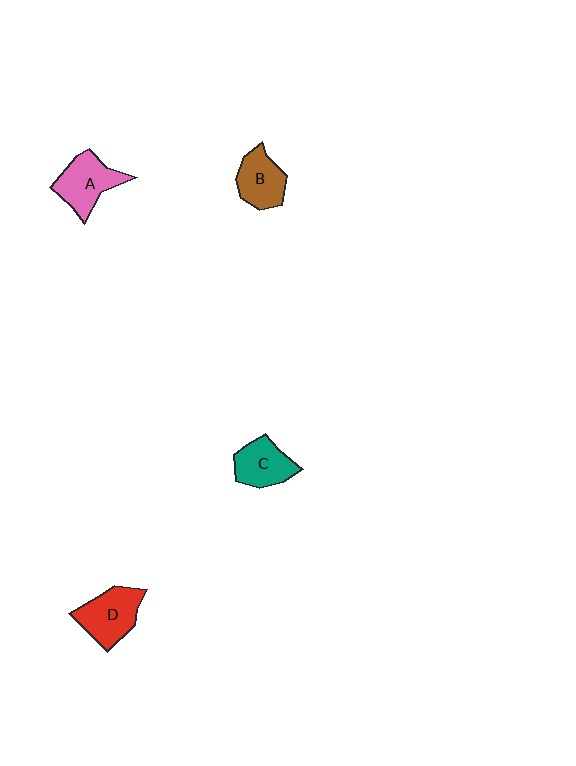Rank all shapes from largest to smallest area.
From largest to smallest: D (red), A (pink), C (teal), B (brown).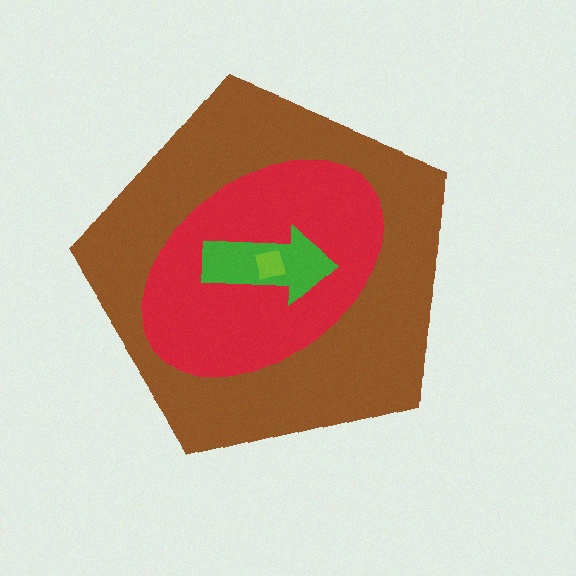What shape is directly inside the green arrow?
The lime diamond.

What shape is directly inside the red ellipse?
The green arrow.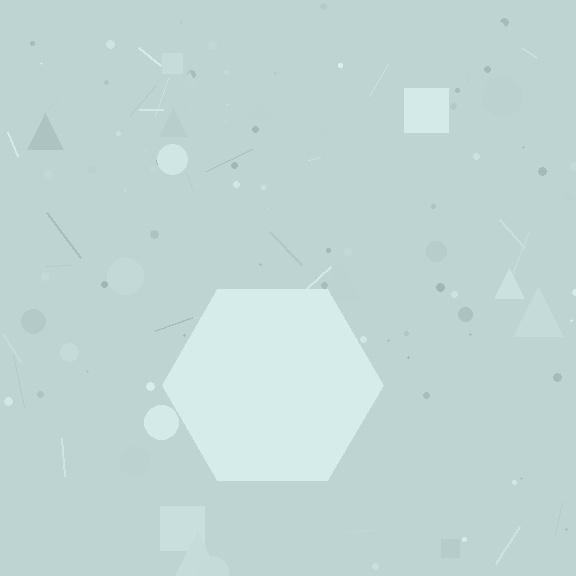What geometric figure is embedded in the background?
A hexagon is embedded in the background.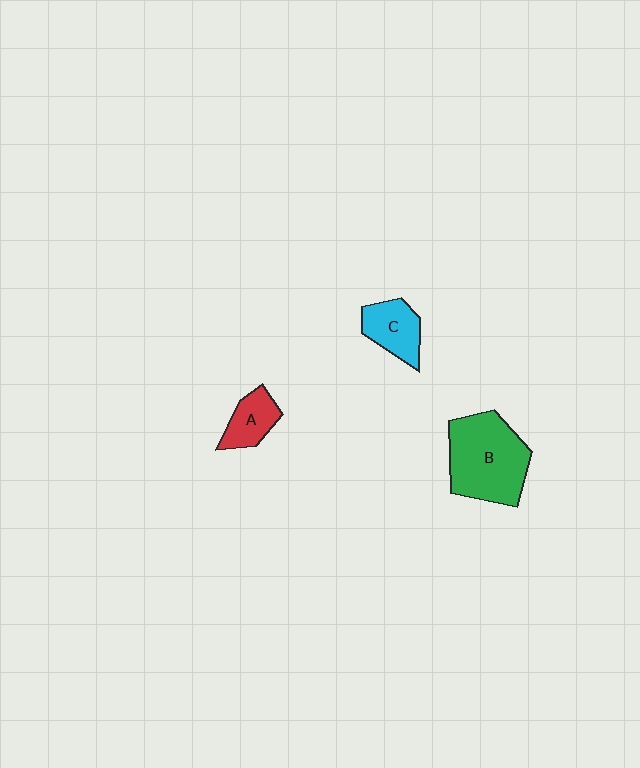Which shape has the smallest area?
Shape A (red).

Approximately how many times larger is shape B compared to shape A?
Approximately 2.6 times.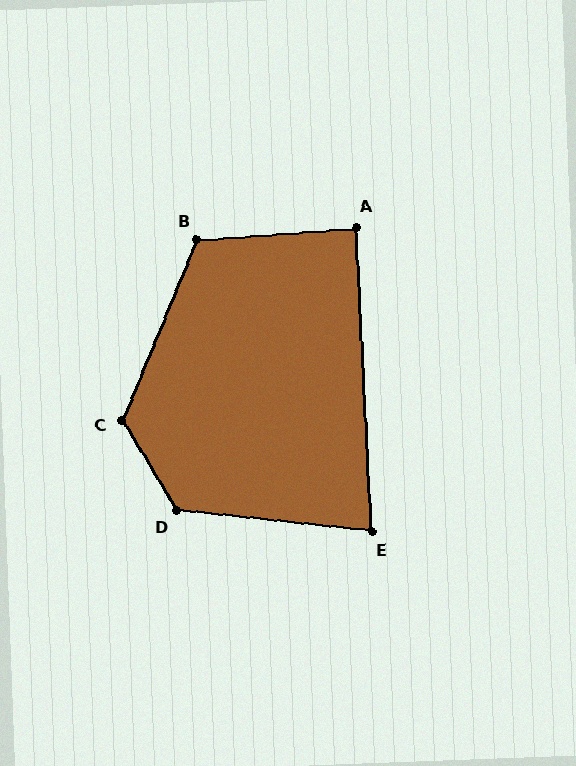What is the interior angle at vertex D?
Approximately 127 degrees (obtuse).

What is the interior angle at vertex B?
Approximately 117 degrees (obtuse).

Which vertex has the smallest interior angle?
E, at approximately 81 degrees.